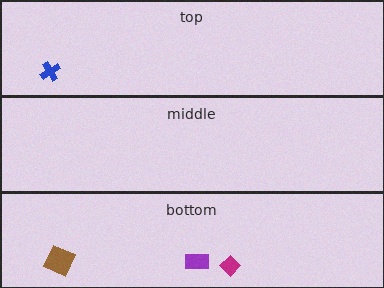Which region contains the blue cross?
The top region.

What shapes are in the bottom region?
The purple rectangle, the magenta diamond, the brown square.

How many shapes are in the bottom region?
3.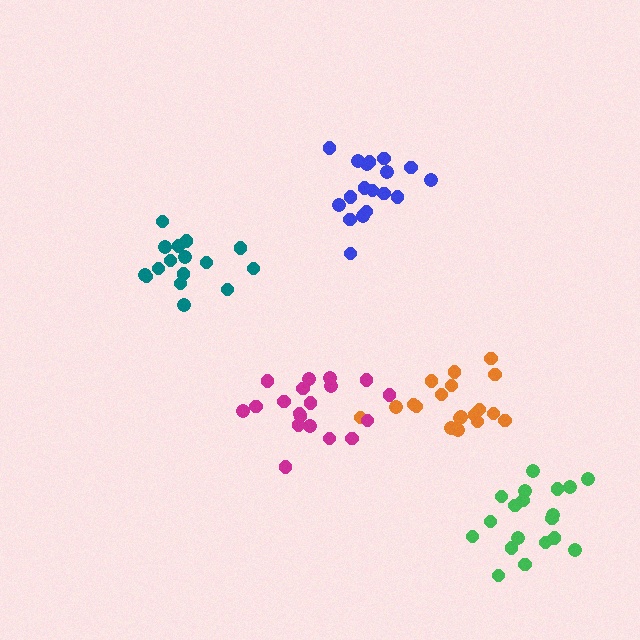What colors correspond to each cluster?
The clusters are colored: green, teal, blue, orange, magenta.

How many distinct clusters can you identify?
There are 5 distinct clusters.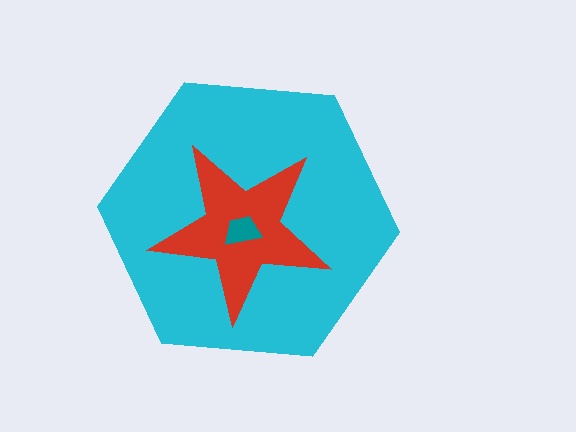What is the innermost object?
The teal trapezoid.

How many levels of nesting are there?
3.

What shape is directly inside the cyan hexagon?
The red star.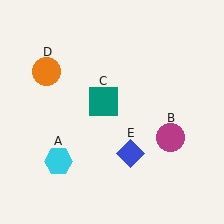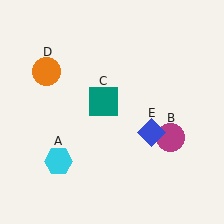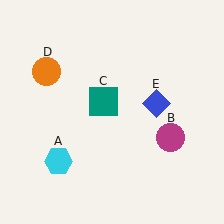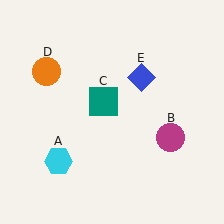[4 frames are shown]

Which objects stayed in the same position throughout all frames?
Cyan hexagon (object A) and magenta circle (object B) and teal square (object C) and orange circle (object D) remained stationary.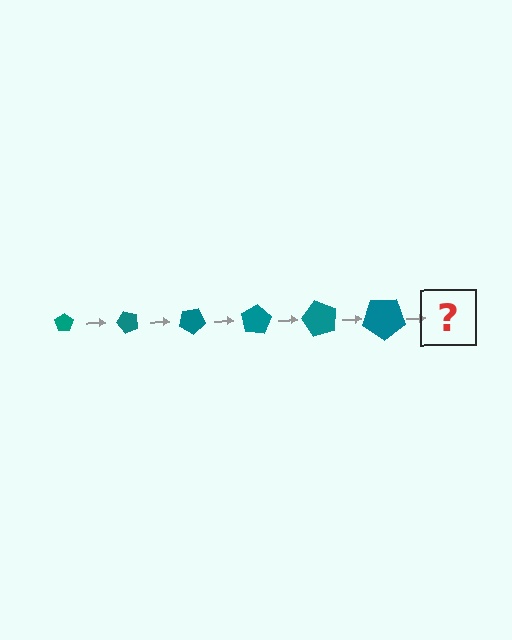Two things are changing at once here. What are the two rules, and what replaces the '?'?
The two rules are that the pentagon grows larger each step and it rotates 50 degrees each step. The '?' should be a pentagon, larger than the previous one and rotated 300 degrees from the start.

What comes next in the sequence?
The next element should be a pentagon, larger than the previous one and rotated 300 degrees from the start.